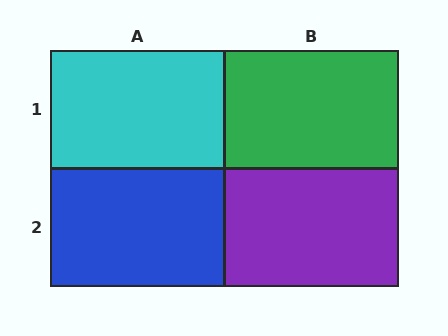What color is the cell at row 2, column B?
Purple.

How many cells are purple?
1 cell is purple.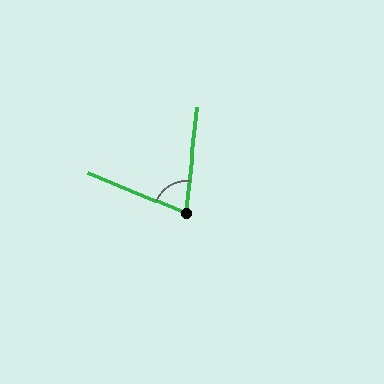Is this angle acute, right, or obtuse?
It is acute.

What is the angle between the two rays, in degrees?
Approximately 74 degrees.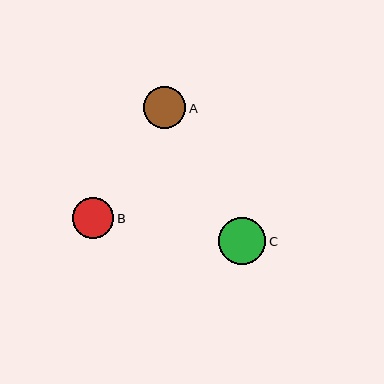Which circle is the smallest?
Circle B is the smallest with a size of approximately 41 pixels.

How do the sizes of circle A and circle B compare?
Circle A and circle B are approximately the same size.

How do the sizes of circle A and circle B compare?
Circle A and circle B are approximately the same size.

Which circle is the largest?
Circle C is the largest with a size of approximately 47 pixels.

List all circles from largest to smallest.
From largest to smallest: C, A, B.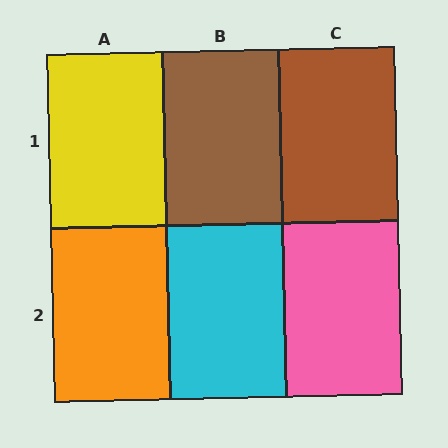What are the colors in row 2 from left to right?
Orange, cyan, pink.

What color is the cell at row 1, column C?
Brown.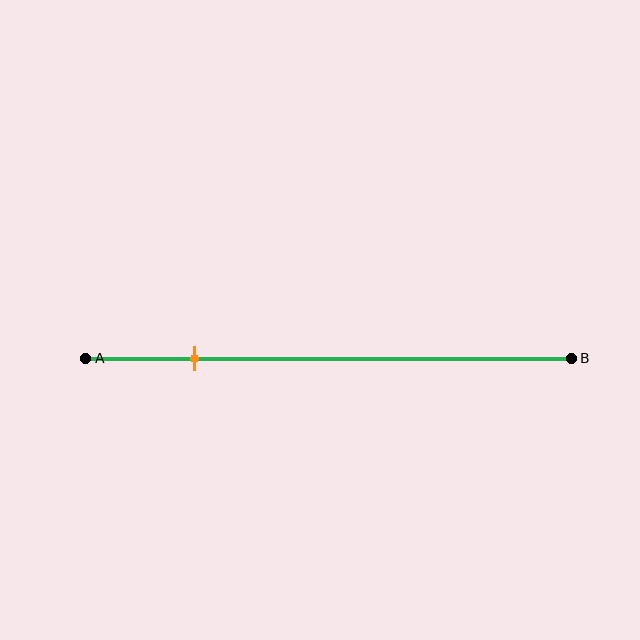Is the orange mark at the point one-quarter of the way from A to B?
Yes, the mark is approximately at the one-quarter point.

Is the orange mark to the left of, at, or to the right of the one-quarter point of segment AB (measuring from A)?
The orange mark is approximately at the one-quarter point of segment AB.